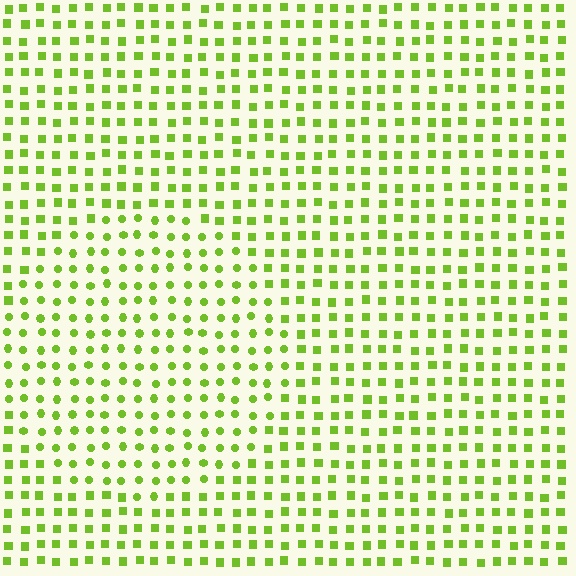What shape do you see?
I see a circle.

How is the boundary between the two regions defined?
The boundary is defined by a change in element shape: circles inside vs. squares outside. All elements share the same color and spacing.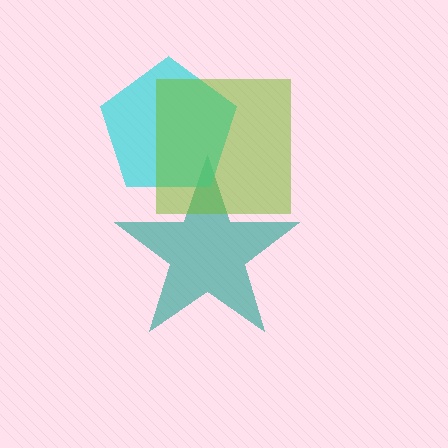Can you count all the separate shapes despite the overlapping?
Yes, there are 3 separate shapes.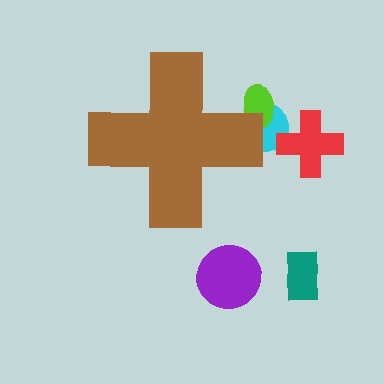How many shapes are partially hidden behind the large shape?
2 shapes are partially hidden.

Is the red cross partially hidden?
No, the red cross is fully visible.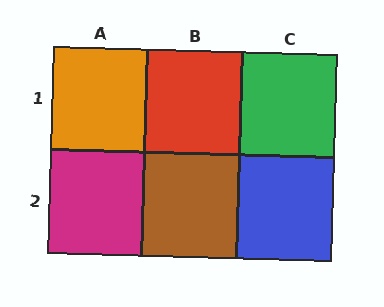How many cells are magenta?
1 cell is magenta.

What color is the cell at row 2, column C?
Blue.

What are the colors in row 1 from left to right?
Orange, red, green.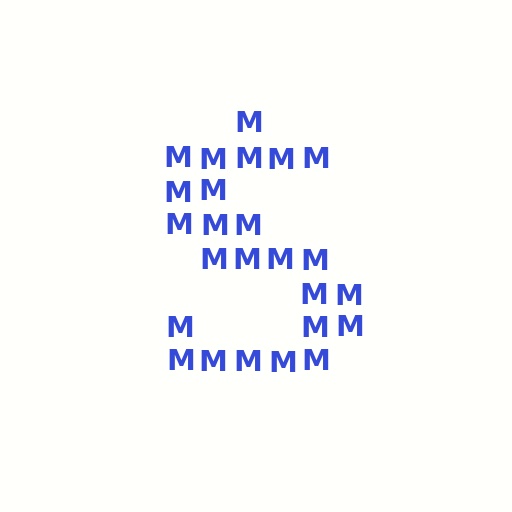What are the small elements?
The small elements are letter M's.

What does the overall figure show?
The overall figure shows the letter S.